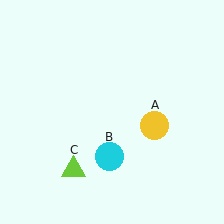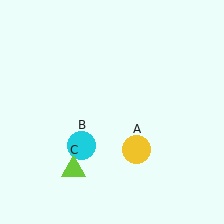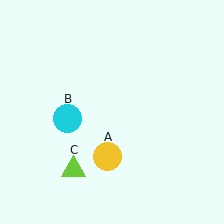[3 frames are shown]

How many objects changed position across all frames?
2 objects changed position: yellow circle (object A), cyan circle (object B).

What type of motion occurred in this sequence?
The yellow circle (object A), cyan circle (object B) rotated clockwise around the center of the scene.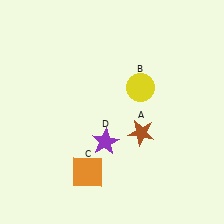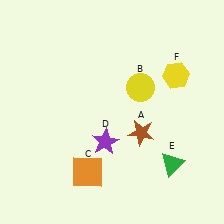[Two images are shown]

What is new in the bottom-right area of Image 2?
A green triangle (E) was added in the bottom-right area of Image 2.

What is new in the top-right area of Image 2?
A yellow hexagon (F) was added in the top-right area of Image 2.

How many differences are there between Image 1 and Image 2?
There are 2 differences between the two images.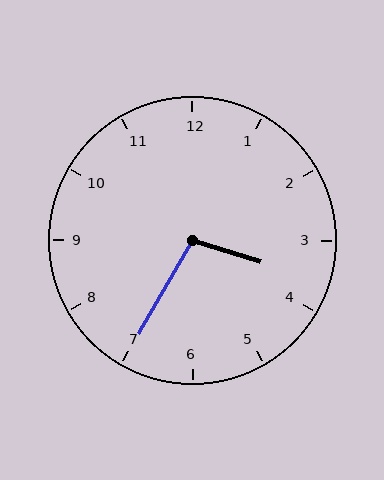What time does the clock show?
3:35.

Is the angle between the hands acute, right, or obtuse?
It is obtuse.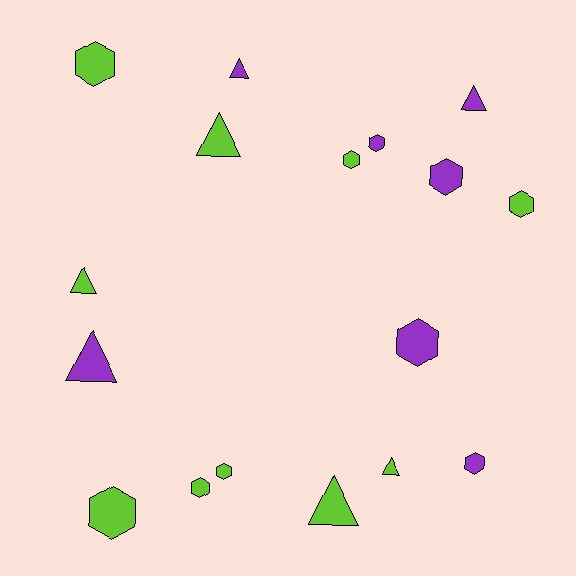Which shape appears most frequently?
Hexagon, with 10 objects.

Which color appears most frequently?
Lime, with 10 objects.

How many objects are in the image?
There are 17 objects.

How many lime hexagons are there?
There are 6 lime hexagons.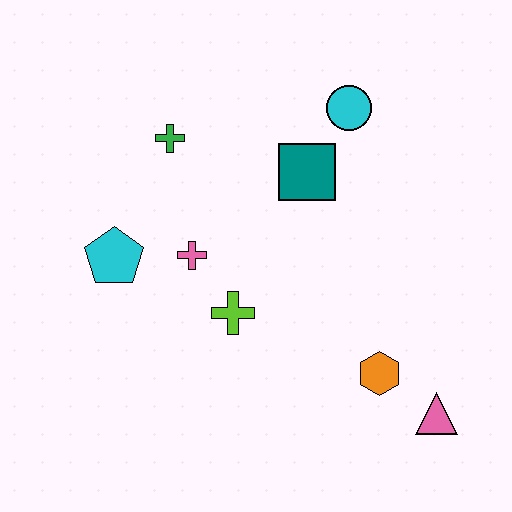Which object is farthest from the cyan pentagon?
The pink triangle is farthest from the cyan pentagon.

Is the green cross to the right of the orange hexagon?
No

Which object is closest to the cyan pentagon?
The pink cross is closest to the cyan pentagon.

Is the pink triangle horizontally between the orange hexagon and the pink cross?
No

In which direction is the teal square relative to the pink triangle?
The teal square is above the pink triangle.